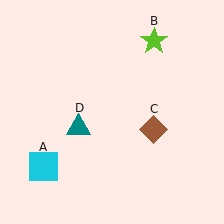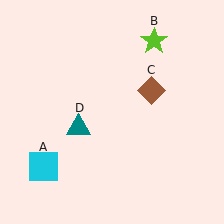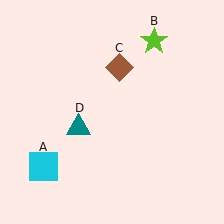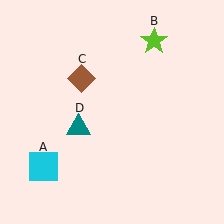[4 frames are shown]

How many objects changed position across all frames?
1 object changed position: brown diamond (object C).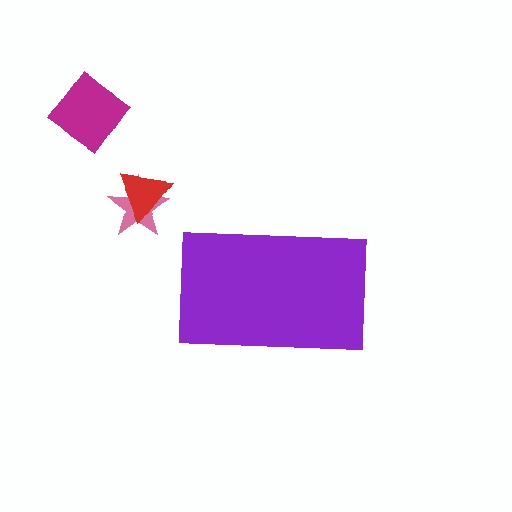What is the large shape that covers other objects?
A purple rectangle.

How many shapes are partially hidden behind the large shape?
0 shapes are partially hidden.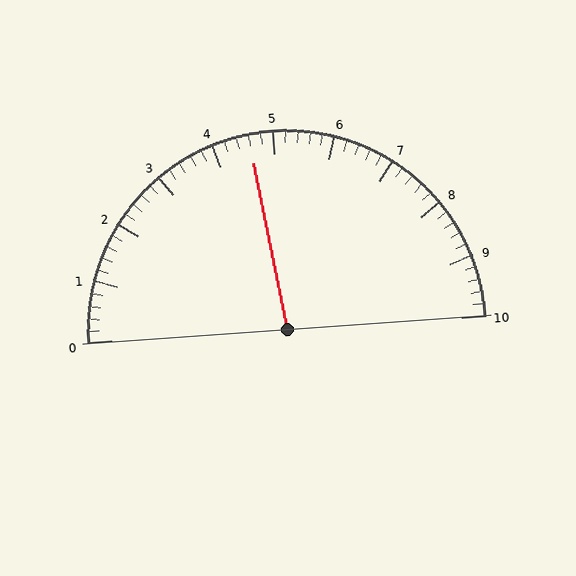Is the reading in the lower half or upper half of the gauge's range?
The reading is in the lower half of the range (0 to 10).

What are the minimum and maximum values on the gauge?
The gauge ranges from 0 to 10.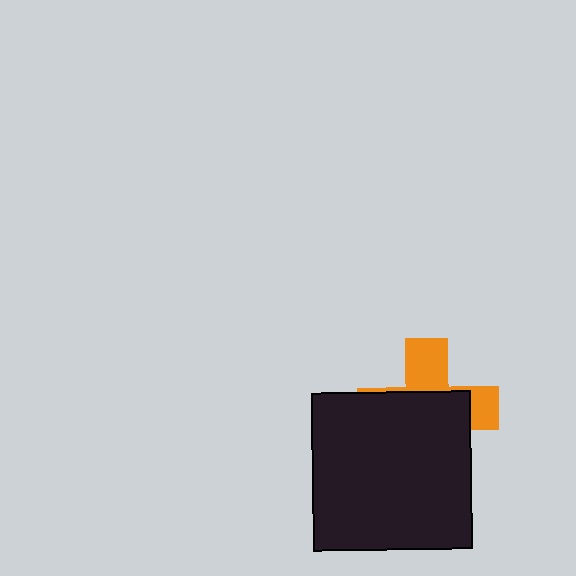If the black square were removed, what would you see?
You would see the complete orange cross.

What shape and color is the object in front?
The object in front is a black square.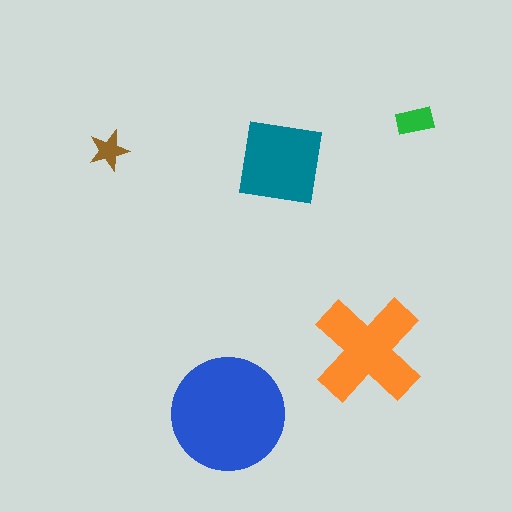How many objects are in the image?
There are 5 objects in the image.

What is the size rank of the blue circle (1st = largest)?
1st.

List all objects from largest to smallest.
The blue circle, the orange cross, the teal square, the green rectangle, the brown star.